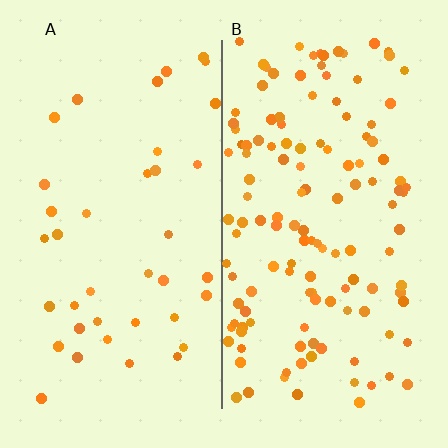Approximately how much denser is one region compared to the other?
Approximately 3.4× — region B over region A.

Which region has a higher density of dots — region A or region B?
B (the right).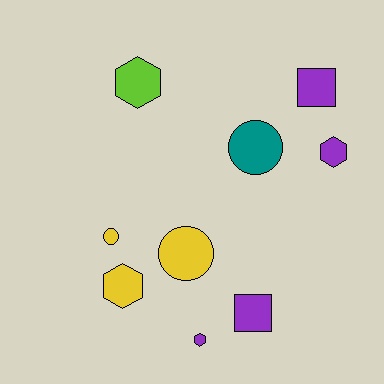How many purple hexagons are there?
There are 2 purple hexagons.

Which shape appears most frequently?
Hexagon, with 4 objects.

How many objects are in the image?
There are 9 objects.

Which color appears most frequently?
Purple, with 4 objects.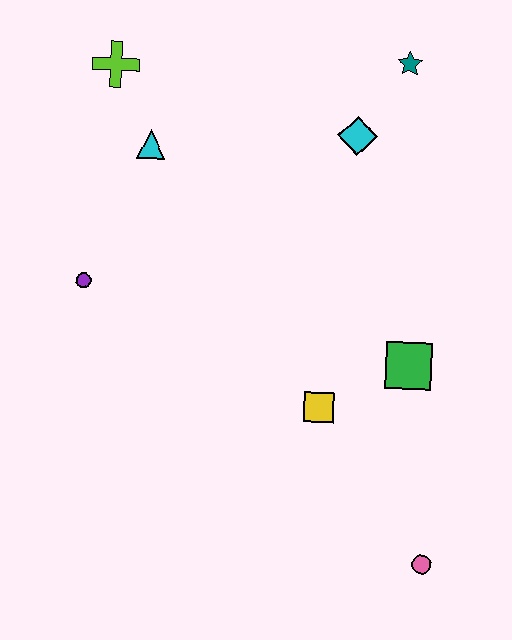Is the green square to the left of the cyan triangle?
No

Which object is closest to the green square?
The yellow square is closest to the green square.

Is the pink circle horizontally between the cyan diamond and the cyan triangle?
No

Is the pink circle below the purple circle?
Yes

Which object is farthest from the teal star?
The pink circle is farthest from the teal star.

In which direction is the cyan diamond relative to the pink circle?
The cyan diamond is above the pink circle.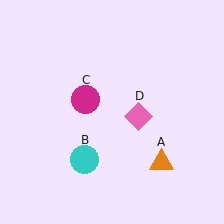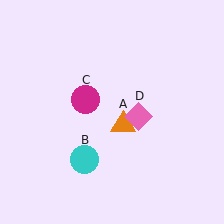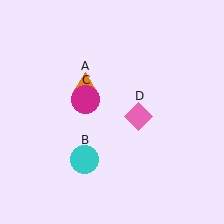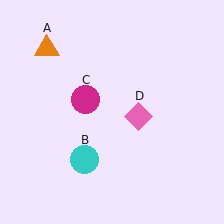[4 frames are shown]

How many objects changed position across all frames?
1 object changed position: orange triangle (object A).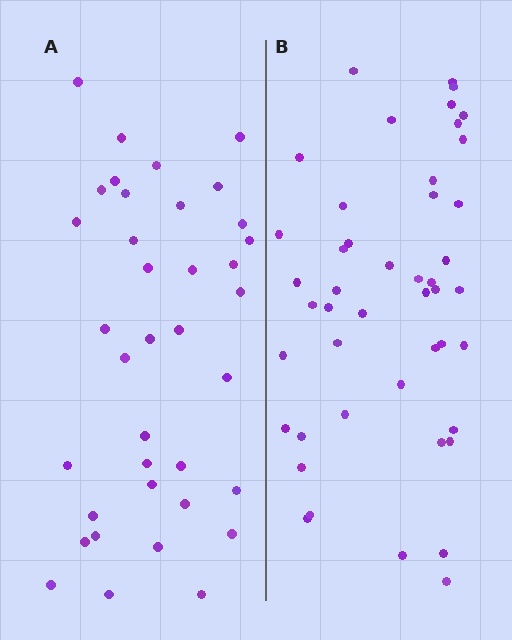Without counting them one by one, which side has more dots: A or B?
Region B (the right region) has more dots.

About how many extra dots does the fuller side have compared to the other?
Region B has roughly 8 or so more dots than region A.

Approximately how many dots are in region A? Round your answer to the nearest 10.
About 40 dots. (The exact count is 37, which rounds to 40.)